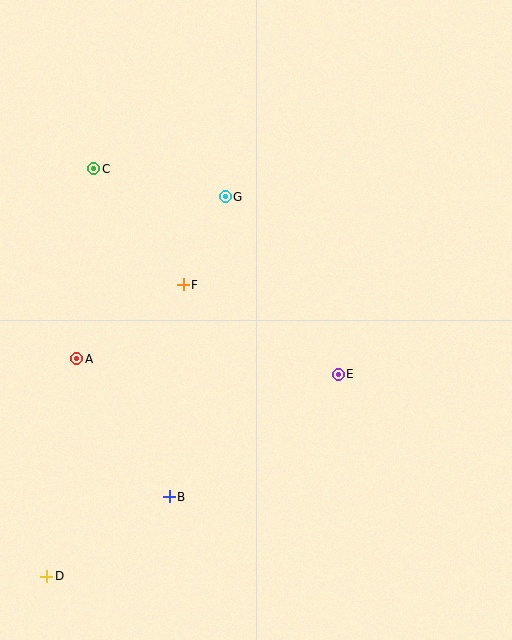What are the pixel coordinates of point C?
Point C is at (94, 169).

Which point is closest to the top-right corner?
Point G is closest to the top-right corner.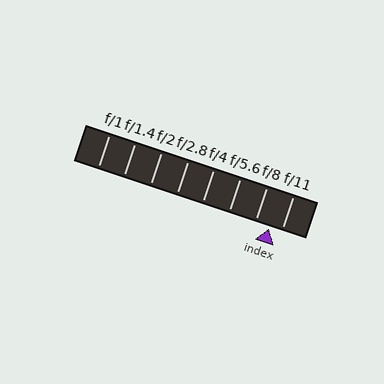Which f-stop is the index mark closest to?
The index mark is closest to f/11.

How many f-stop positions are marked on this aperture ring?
There are 8 f-stop positions marked.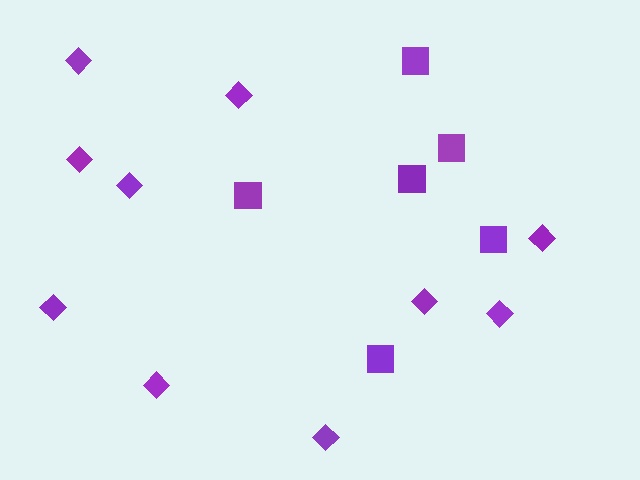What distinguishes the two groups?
There are 2 groups: one group of squares (6) and one group of diamonds (10).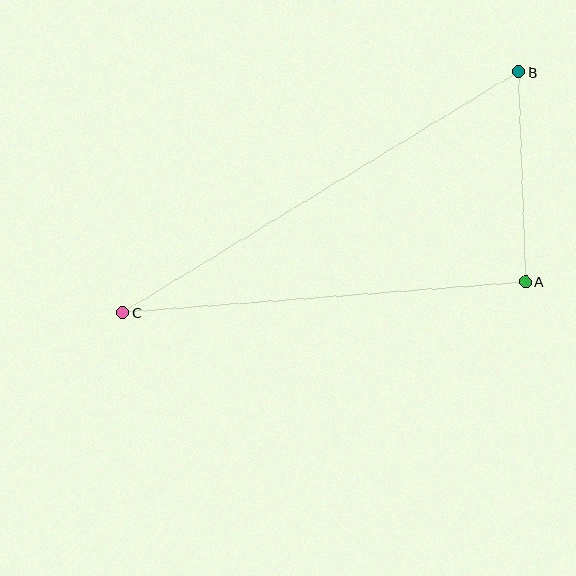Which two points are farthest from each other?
Points B and C are farthest from each other.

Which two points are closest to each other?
Points A and B are closest to each other.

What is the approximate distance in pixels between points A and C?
The distance between A and C is approximately 404 pixels.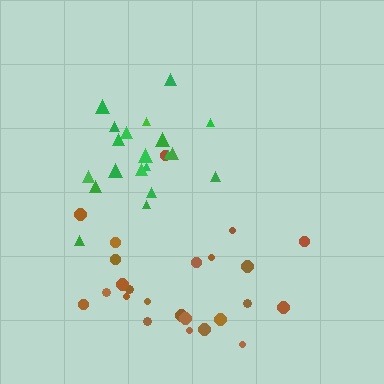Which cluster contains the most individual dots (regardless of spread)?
Brown (24).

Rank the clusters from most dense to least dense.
green, brown.